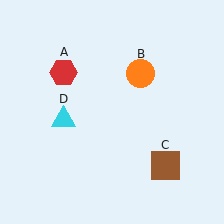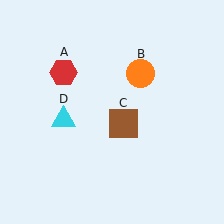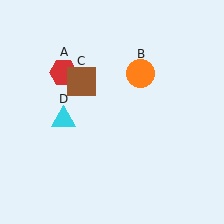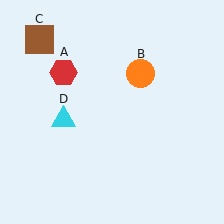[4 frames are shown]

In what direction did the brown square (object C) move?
The brown square (object C) moved up and to the left.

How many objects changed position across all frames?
1 object changed position: brown square (object C).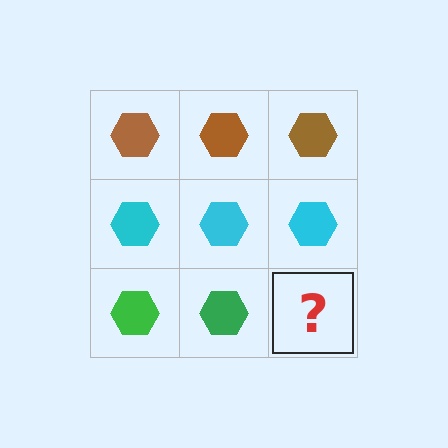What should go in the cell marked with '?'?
The missing cell should contain a green hexagon.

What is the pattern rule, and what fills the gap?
The rule is that each row has a consistent color. The gap should be filled with a green hexagon.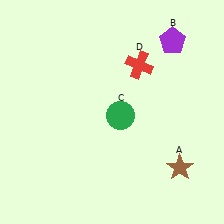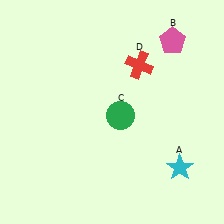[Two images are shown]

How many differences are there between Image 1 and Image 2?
There are 2 differences between the two images.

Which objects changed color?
A changed from brown to cyan. B changed from purple to pink.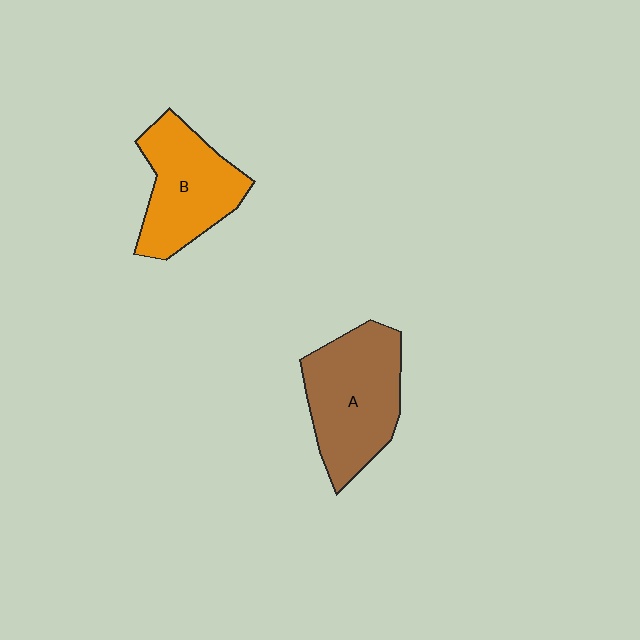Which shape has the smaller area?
Shape B (orange).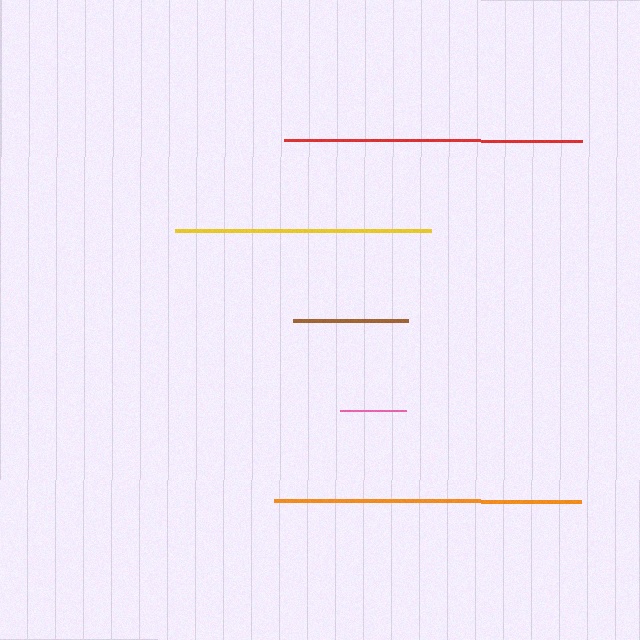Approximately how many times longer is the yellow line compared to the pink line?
The yellow line is approximately 3.9 times the length of the pink line.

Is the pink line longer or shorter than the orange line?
The orange line is longer than the pink line.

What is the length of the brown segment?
The brown segment is approximately 115 pixels long.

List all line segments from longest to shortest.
From longest to shortest: orange, red, yellow, brown, pink.